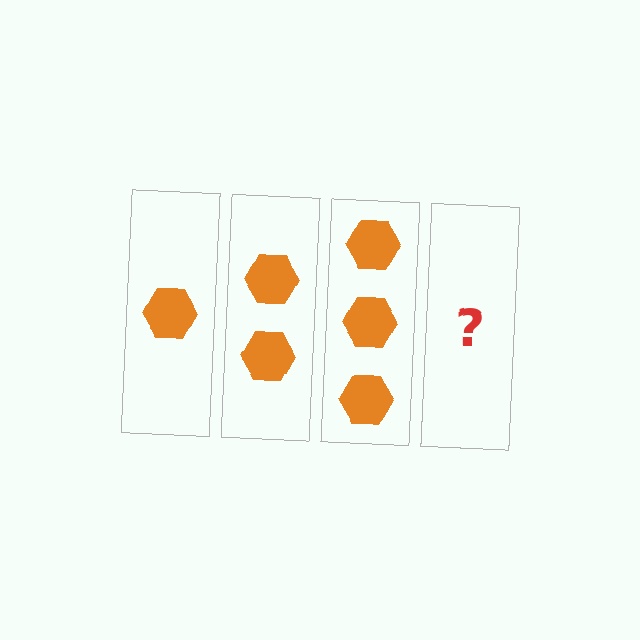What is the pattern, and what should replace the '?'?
The pattern is that each step adds one more hexagon. The '?' should be 4 hexagons.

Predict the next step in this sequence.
The next step is 4 hexagons.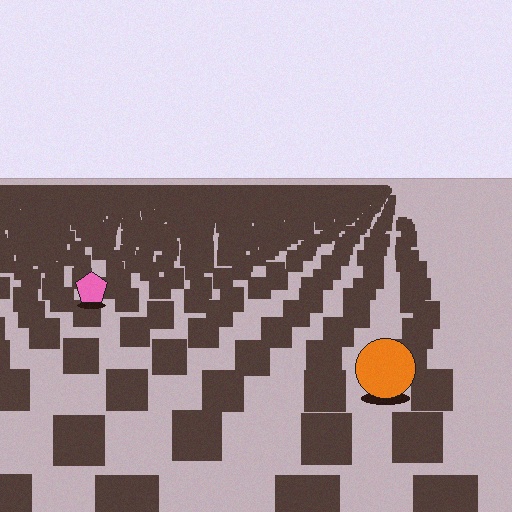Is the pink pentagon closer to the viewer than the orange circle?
No. The orange circle is closer — you can tell from the texture gradient: the ground texture is coarser near it.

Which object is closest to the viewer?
The orange circle is closest. The texture marks near it are larger and more spread out.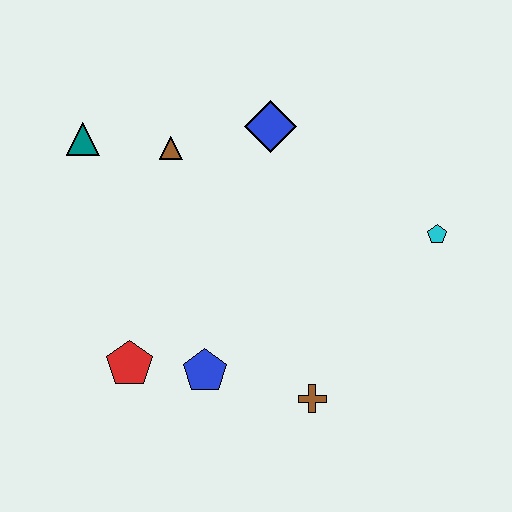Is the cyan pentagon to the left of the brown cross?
No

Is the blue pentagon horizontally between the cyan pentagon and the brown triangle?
Yes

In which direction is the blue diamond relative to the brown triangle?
The blue diamond is to the right of the brown triangle.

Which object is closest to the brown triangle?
The teal triangle is closest to the brown triangle.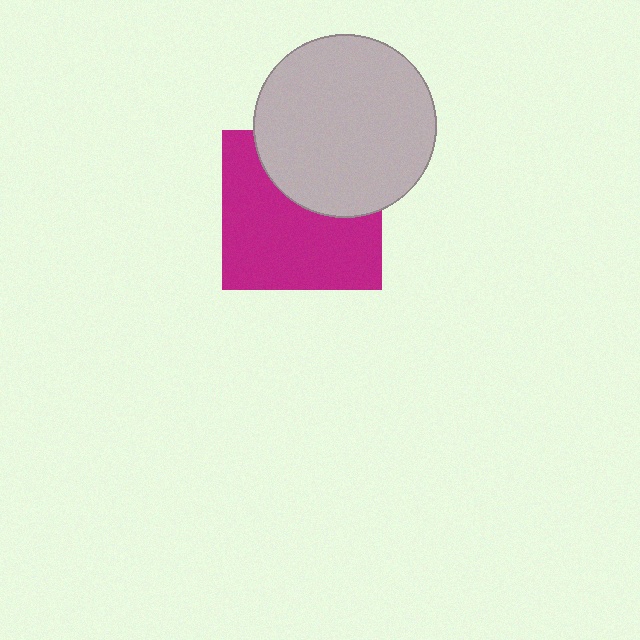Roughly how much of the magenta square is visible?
About half of it is visible (roughly 63%).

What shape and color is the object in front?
The object in front is a light gray circle.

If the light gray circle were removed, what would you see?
You would see the complete magenta square.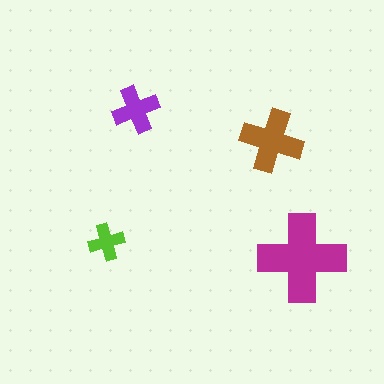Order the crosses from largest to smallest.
the magenta one, the brown one, the purple one, the lime one.